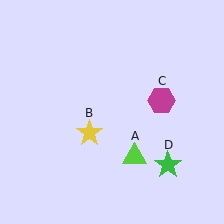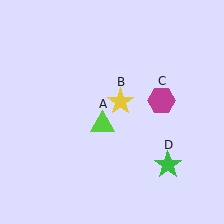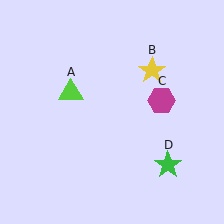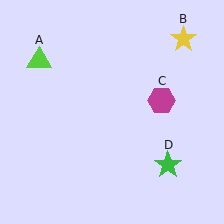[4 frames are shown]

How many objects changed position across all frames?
2 objects changed position: lime triangle (object A), yellow star (object B).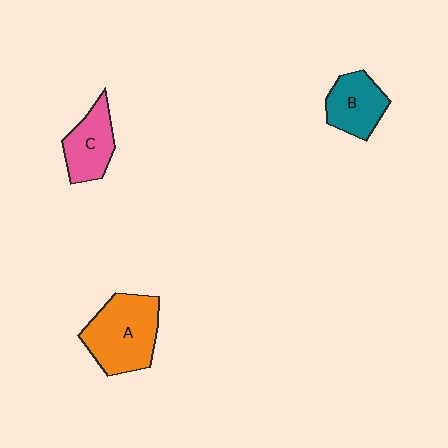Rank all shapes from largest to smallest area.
From largest to smallest: A (orange), B (teal), C (pink).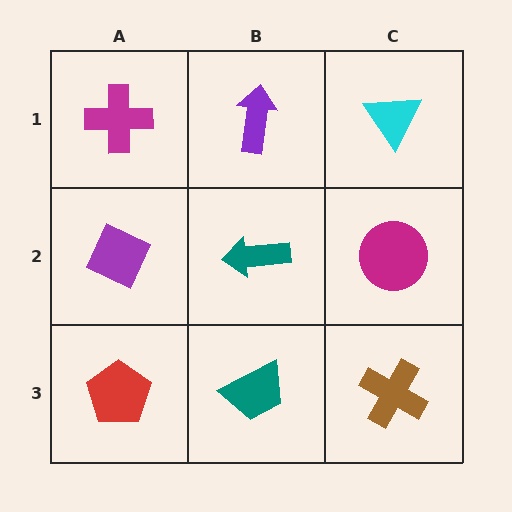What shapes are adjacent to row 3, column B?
A teal arrow (row 2, column B), a red pentagon (row 3, column A), a brown cross (row 3, column C).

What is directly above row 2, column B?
A purple arrow.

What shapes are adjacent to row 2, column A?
A magenta cross (row 1, column A), a red pentagon (row 3, column A), a teal arrow (row 2, column B).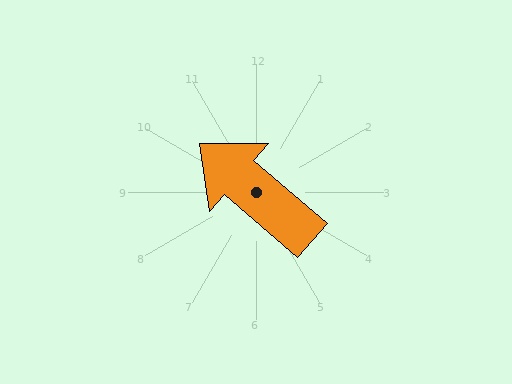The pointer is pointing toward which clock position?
Roughly 10 o'clock.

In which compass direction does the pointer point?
Northwest.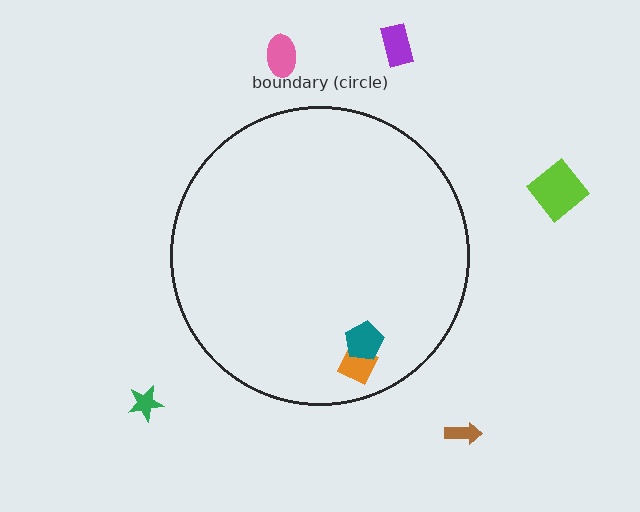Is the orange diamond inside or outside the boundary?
Inside.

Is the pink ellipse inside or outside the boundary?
Outside.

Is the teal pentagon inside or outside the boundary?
Inside.